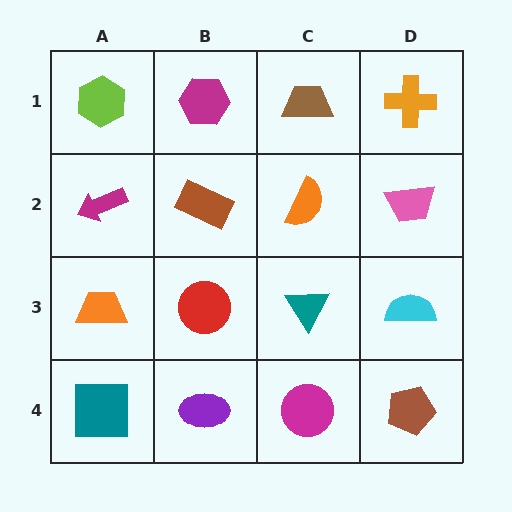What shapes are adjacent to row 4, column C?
A teal triangle (row 3, column C), a purple ellipse (row 4, column B), a brown pentagon (row 4, column D).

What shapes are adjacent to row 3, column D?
A pink trapezoid (row 2, column D), a brown pentagon (row 4, column D), a teal triangle (row 3, column C).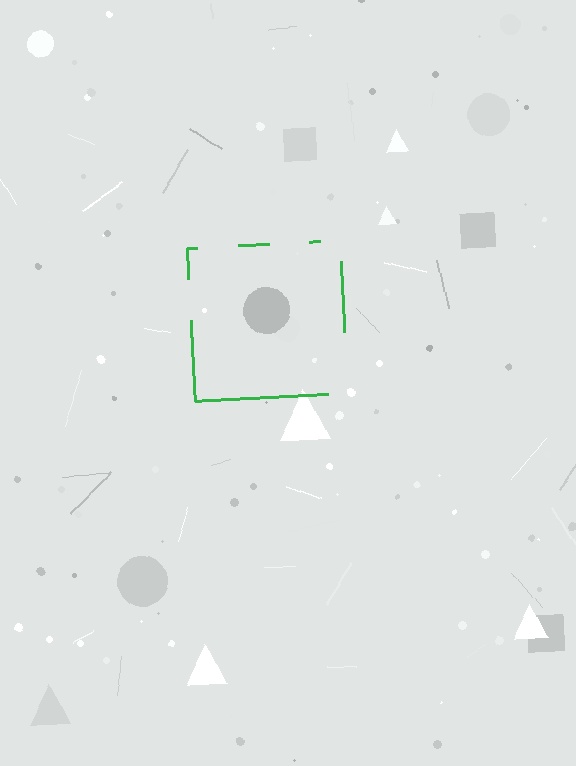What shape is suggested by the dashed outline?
The dashed outline suggests a square.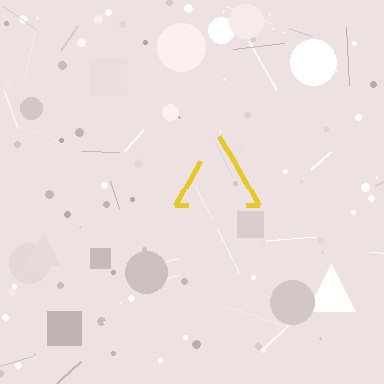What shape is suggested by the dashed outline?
The dashed outline suggests a triangle.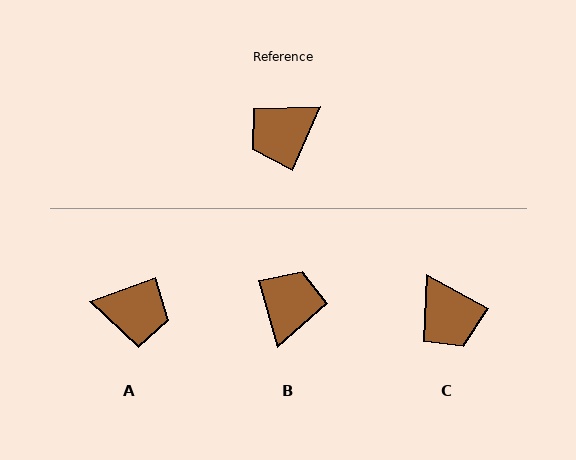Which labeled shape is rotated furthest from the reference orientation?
B, about 141 degrees away.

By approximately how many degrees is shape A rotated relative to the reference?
Approximately 134 degrees counter-clockwise.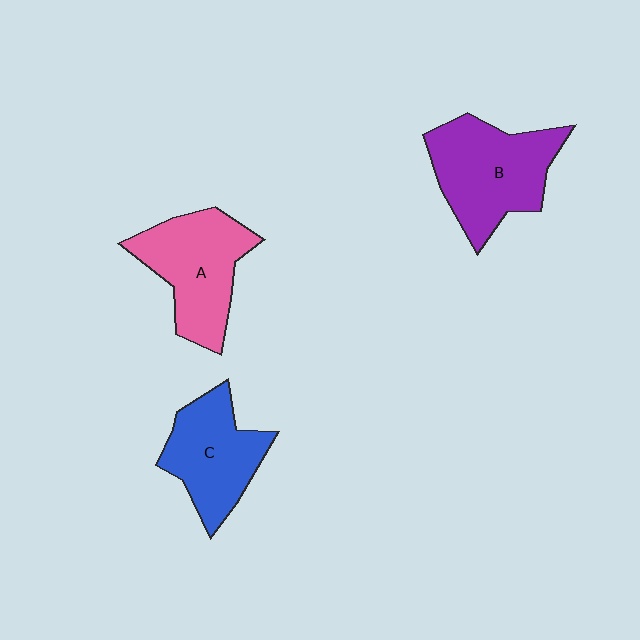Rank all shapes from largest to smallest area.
From largest to smallest: B (purple), A (pink), C (blue).